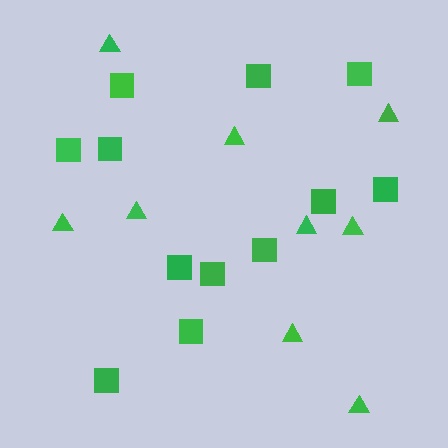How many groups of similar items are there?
There are 2 groups: one group of squares (12) and one group of triangles (9).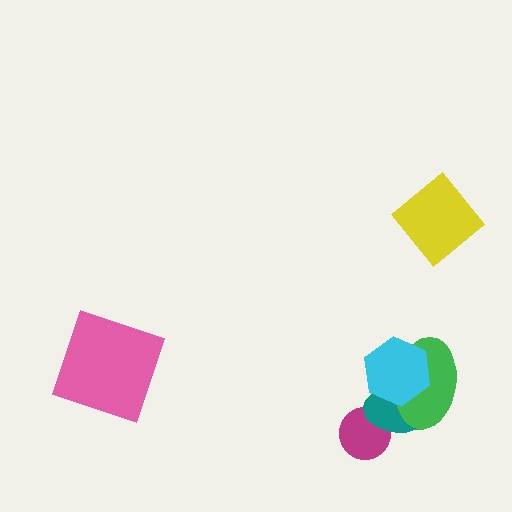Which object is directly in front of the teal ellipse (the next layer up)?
The green ellipse is directly in front of the teal ellipse.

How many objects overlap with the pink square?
0 objects overlap with the pink square.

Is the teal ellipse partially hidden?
Yes, it is partially covered by another shape.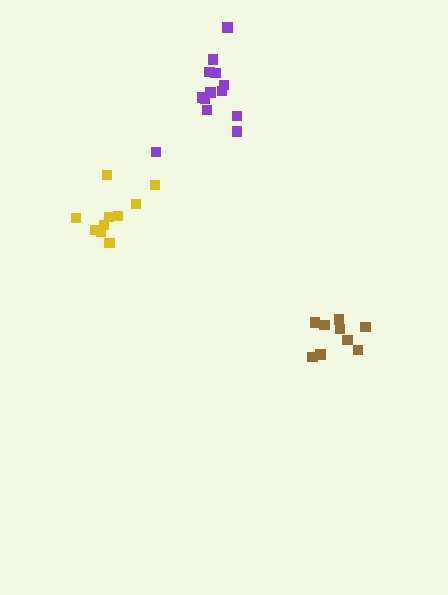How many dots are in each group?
Group 1: 13 dots, Group 2: 10 dots, Group 3: 9 dots (32 total).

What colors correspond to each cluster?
The clusters are colored: purple, yellow, brown.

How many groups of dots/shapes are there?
There are 3 groups.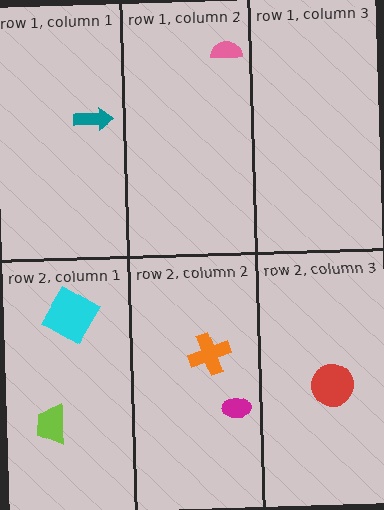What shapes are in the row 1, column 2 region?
The pink semicircle.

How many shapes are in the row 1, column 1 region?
1.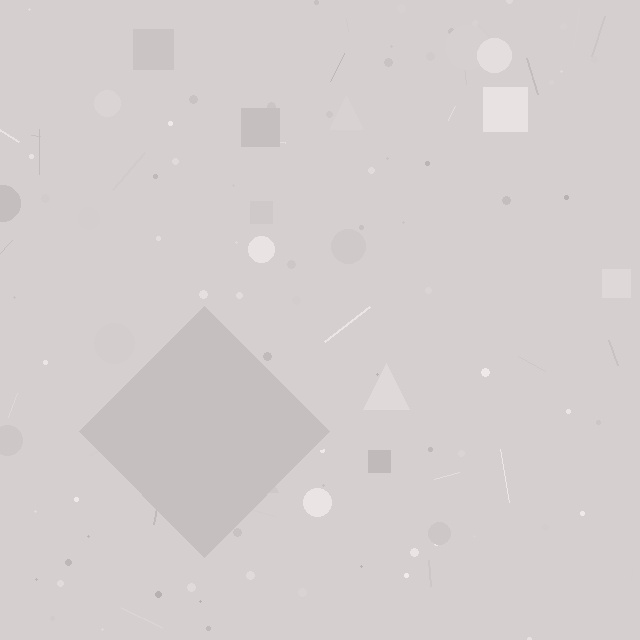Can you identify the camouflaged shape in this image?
The camouflaged shape is a diamond.